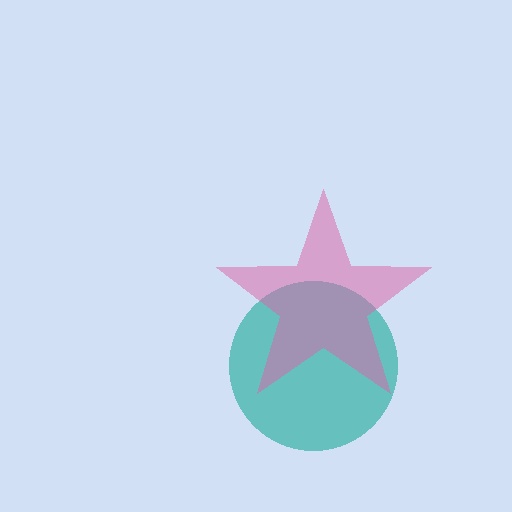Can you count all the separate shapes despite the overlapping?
Yes, there are 2 separate shapes.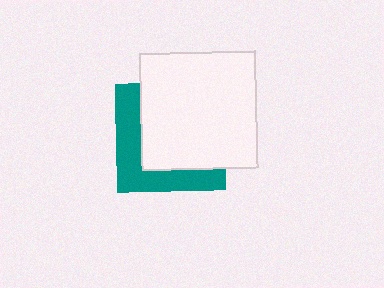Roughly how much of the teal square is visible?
A small part of it is visible (roughly 39%).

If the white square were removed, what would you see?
You would see the complete teal square.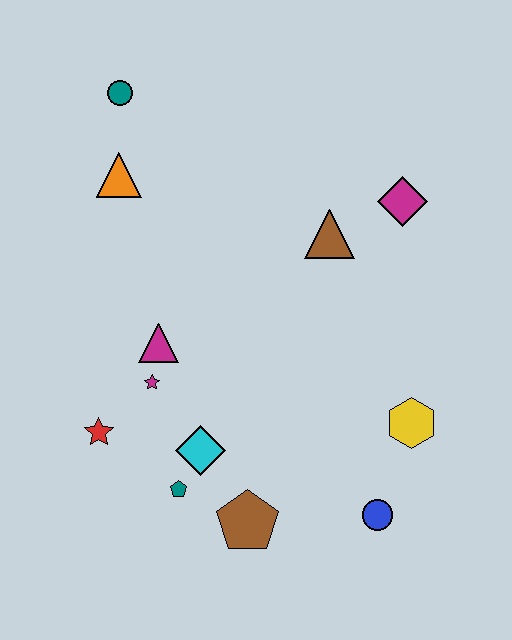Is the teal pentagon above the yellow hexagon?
No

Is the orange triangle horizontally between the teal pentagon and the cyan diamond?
No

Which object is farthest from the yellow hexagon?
The teal circle is farthest from the yellow hexagon.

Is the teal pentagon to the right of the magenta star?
Yes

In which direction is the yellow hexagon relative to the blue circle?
The yellow hexagon is above the blue circle.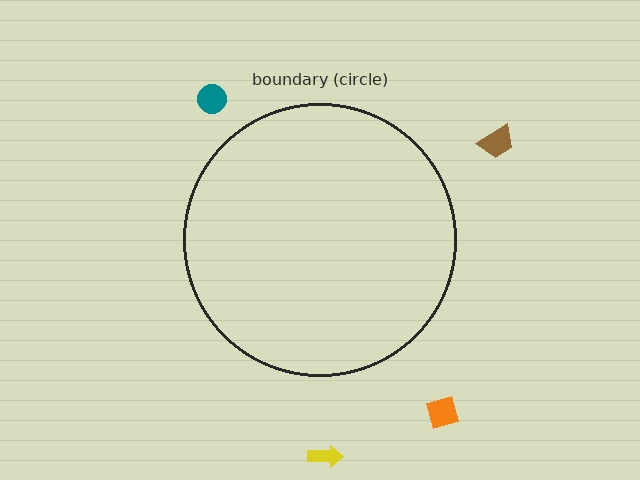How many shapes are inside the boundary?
0 inside, 4 outside.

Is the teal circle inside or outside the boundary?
Outside.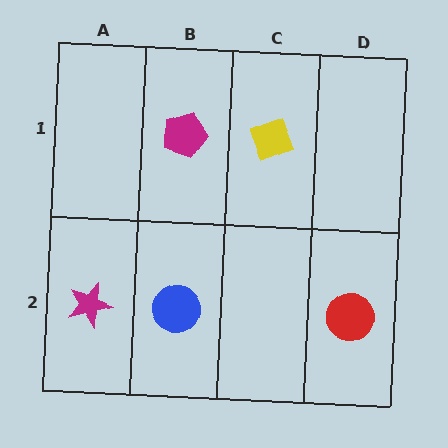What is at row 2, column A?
A magenta star.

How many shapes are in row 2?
3 shapes.